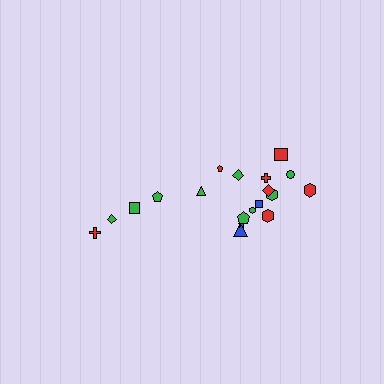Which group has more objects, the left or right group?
The right group.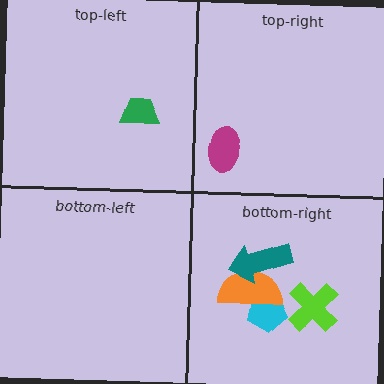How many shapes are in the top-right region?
1.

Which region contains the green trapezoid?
The top-left region.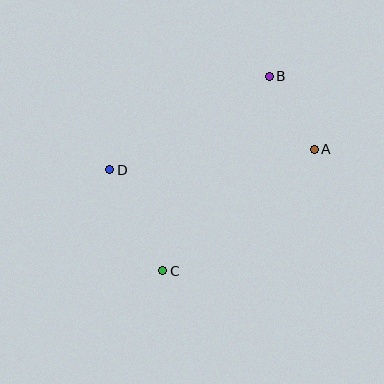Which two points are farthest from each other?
Points B and C are farthest from each other.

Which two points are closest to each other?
Points A and B are closest to each other.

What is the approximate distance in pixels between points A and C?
The distance between A and C is approximately 194 pixels.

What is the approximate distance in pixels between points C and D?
The distance between C and D is approximately 114 pixels.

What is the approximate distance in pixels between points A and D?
The distance between A and D is approximately 205 pixels.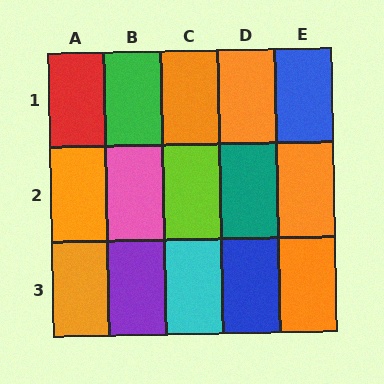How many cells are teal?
1 cell is teal.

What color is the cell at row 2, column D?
Teal.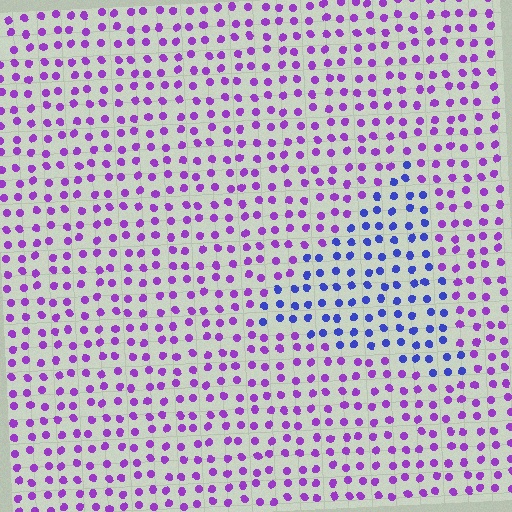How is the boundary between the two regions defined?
The boundary is defined purely by a slight shift in hue (about 46 degrees). Spacing, size, and orientation are identical on both sides.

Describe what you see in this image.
The image is filled with small purple elements in a uniform arrangement. A triangle-shaped region is visible where the elements are tinted to a slightly different hue, forming a subtle color boundary.